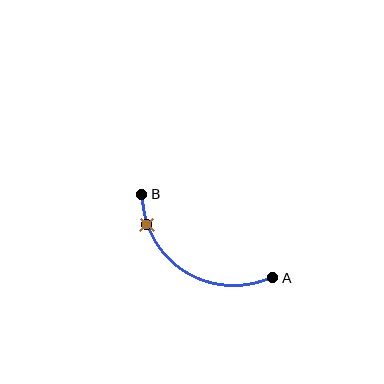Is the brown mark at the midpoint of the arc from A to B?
No. The brown mark lies on the arc but is closer to endpoint B. The arc midpoint would be at the point on the curve equidistant along the arc from both A and B.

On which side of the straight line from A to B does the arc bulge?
The arc bulges below the straight line connecting A and B.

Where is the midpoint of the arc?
The arc midpoint is the point on the curve farthest from the straight line joining A and B. It sits below that line.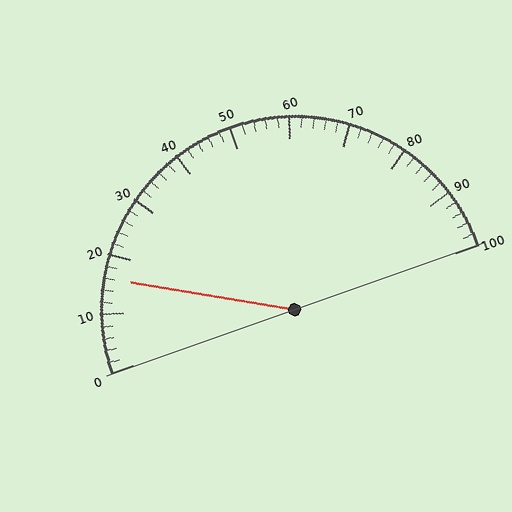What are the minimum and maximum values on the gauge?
The gauge ranges from 0 to 100.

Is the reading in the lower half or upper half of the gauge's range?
The reading is in the lower half of the range (0 to 100).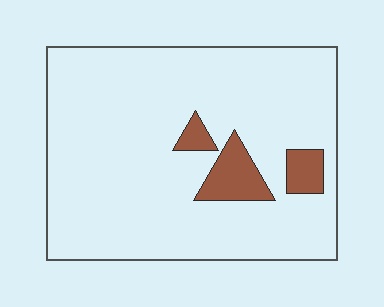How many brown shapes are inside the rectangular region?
3.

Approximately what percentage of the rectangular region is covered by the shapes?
Approximately 10%.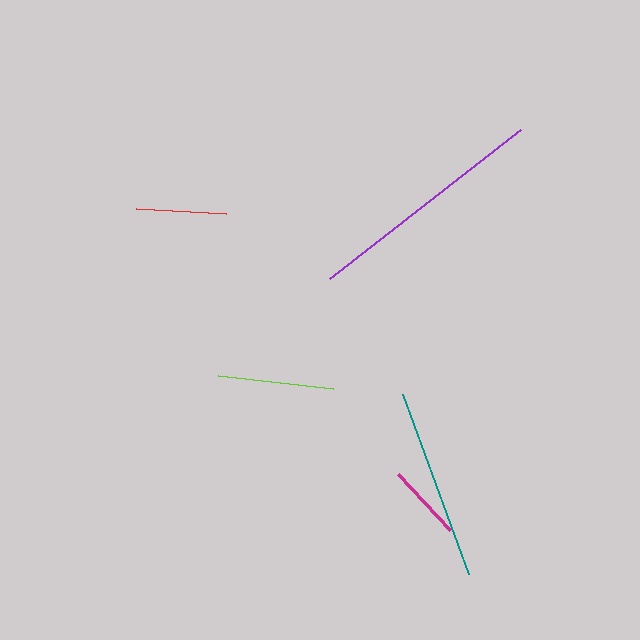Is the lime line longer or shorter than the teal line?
The teal line is longer than the lime line.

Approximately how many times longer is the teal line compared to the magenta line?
The teal line is approximately 2.5 times the length of the magenta line.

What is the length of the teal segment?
The teal segment is approximately 192 pixels long.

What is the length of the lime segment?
The lime segment is approximately 116 pixels long.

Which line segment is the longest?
The purple line is the longest at approximately 242 pixels.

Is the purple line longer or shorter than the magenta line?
The purple line is longer than the magenta line.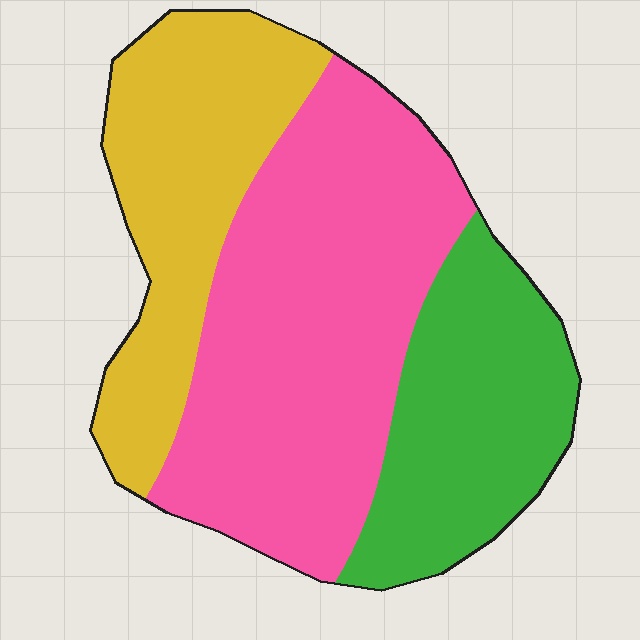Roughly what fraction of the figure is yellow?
Yellow takes up between a sixth and a third of the figure.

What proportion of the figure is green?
Green covers roughly 25% of the figure.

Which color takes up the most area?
Pink, at roughly 45%.